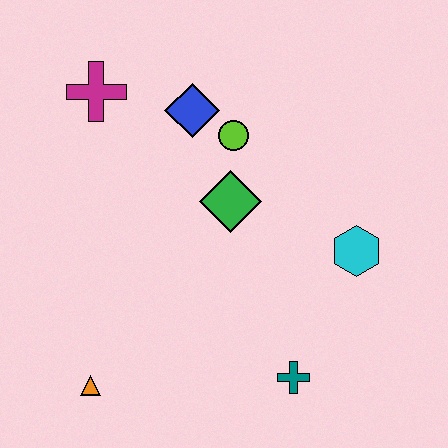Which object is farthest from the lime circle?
The orange triangle is farthest from the lime circle.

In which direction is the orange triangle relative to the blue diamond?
The orange triangle is below the blue diamond.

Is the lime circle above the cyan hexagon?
Yes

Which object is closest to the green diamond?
The lime circle is closest to the green diamond.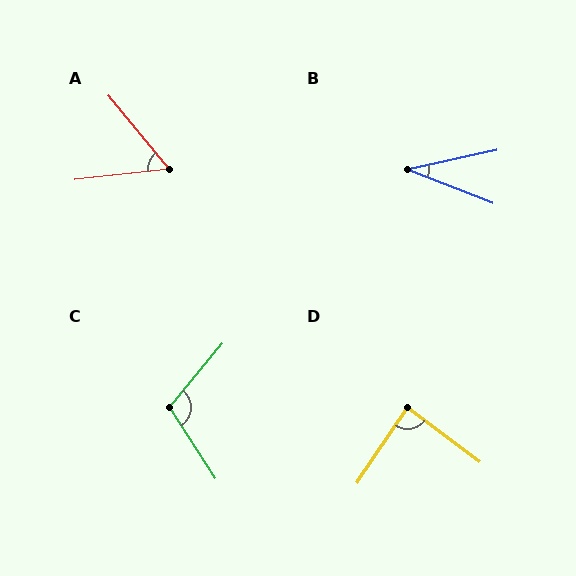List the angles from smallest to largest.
B (34°), A (56°), D (86°), C (108°).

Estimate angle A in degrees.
Approximately 56 degrees.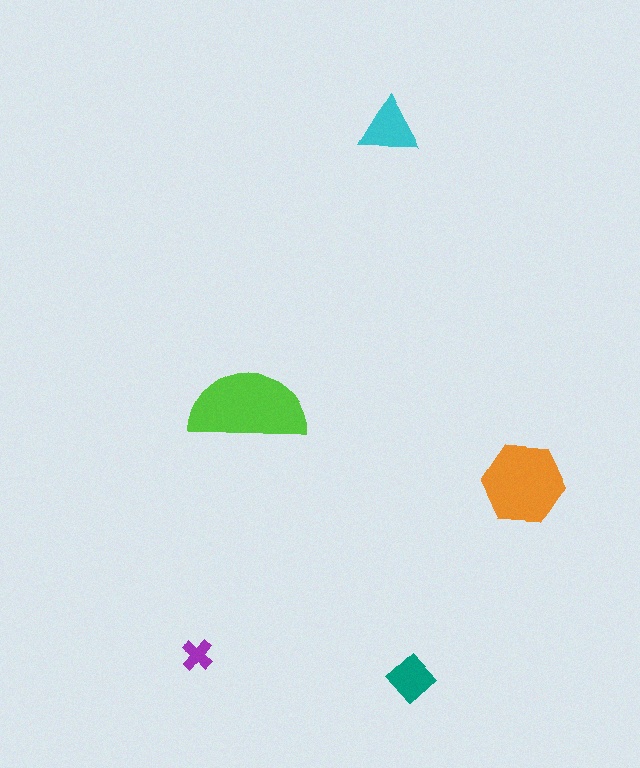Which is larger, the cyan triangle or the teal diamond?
The cyan triangle.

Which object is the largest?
The lime semicircle.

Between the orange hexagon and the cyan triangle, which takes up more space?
The orange hexagon.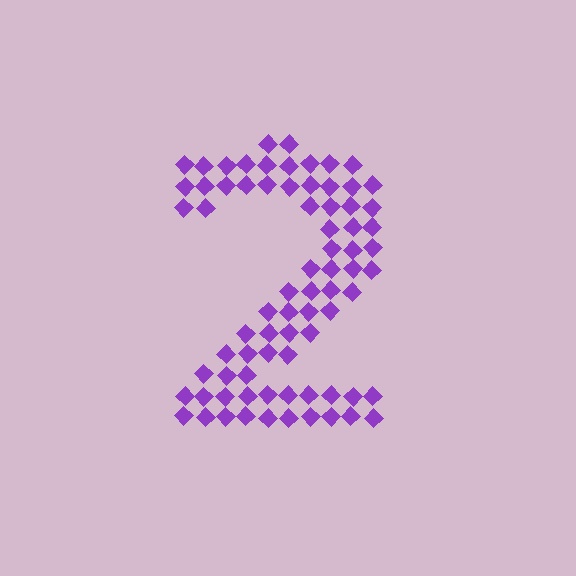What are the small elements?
The small elements are diamonds.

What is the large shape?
The large shape is the digit 2.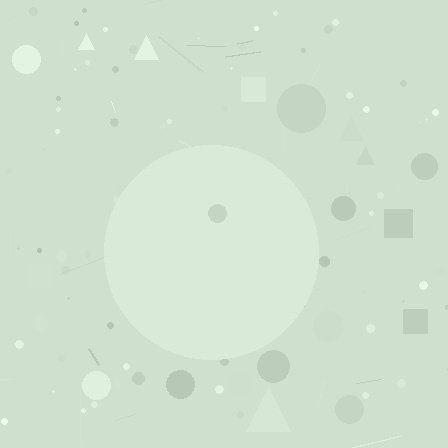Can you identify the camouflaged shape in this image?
The camouflaged shape is a circle.